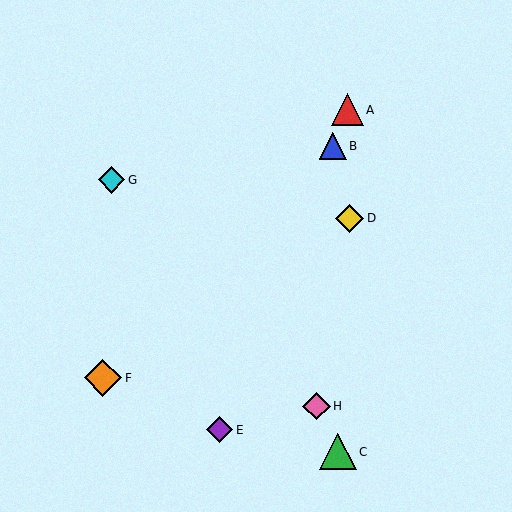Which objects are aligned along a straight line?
Objects A, B, E are aligned along a straight line.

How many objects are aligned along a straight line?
3 objects (A, B, E) are aligned along a straight line.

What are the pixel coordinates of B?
Object B is at (333, 146).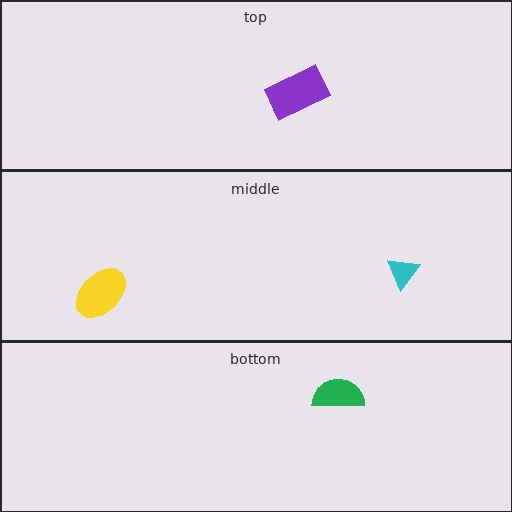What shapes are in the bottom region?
The green semicircle.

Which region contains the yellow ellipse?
The middle region.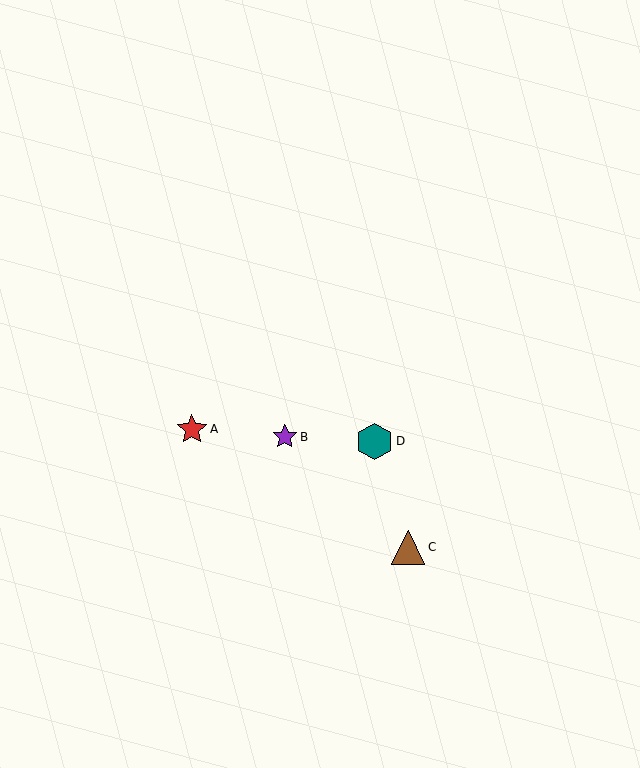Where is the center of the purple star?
The center of the purple star is at (285, 437).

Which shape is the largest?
The teal hexagon (labeled D) is the largest.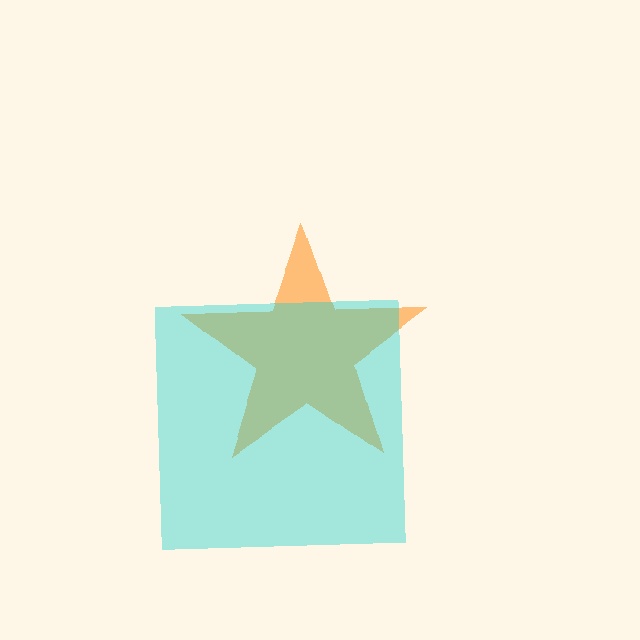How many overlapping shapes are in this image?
There are 2 overlapping shapes in the image.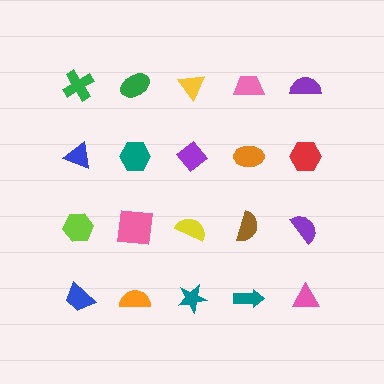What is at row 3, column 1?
A lime hexagon.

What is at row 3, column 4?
A brown semicircle.